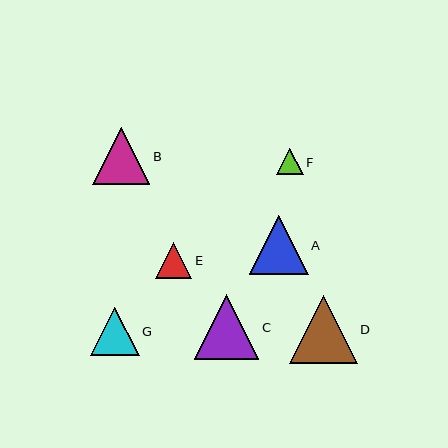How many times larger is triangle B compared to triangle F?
Triangle B is approximately 2.2 times the size of triangle F.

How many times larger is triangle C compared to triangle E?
Triangle C is approximately 1.8 times the size of triangle E.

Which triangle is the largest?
Triangle D is the largest with a size of approximately 67 pixels.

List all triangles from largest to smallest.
From largest to smallest: D, C, A, B, G, E, F.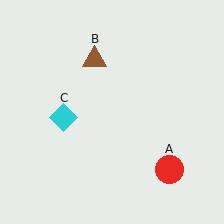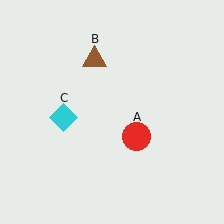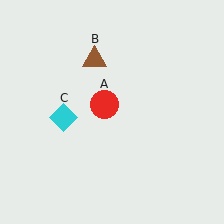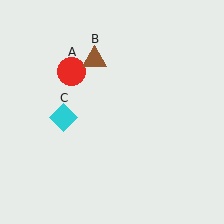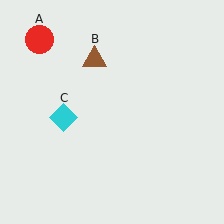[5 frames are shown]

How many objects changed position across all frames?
1 object changed position: red circle (object A).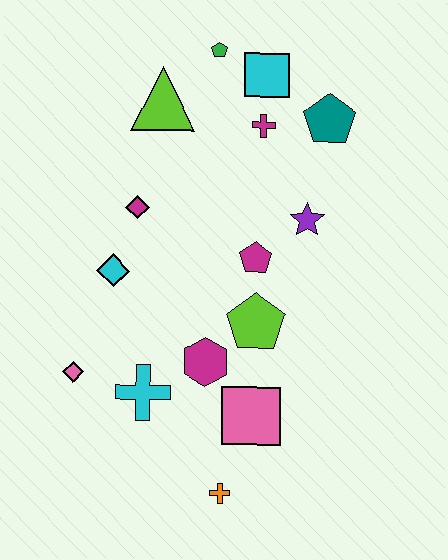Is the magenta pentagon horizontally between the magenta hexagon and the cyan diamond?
No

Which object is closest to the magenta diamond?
The cyan diamond is closest to the magenta diamond.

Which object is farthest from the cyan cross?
The green pentagon is farthest from the cyan cross.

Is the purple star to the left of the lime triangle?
No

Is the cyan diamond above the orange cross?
Yes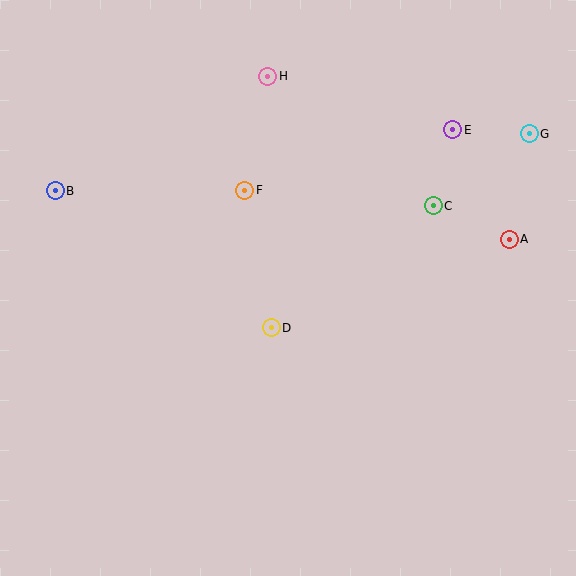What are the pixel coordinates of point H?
Point H is at (268, 76).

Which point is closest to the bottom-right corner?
Point A is closest to the bottom-right corner.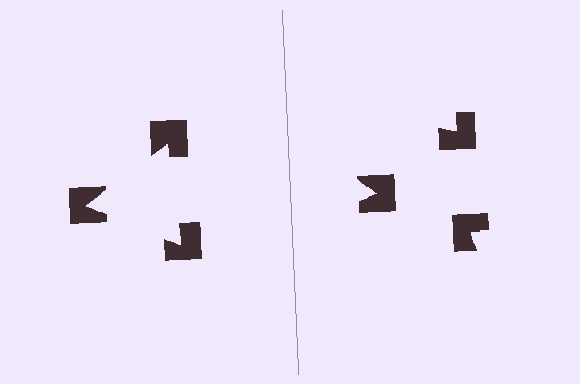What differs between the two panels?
The notched squares are positioned identically on both sides; only the wedge orientations differ. On the left they align to a triangle; on the right they are misaligned.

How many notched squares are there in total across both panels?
6 — 3 on each side.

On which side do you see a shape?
An illusory triangle appears on the left side. On the right side the wedge cuts are rotated, so no coherent shape forms.